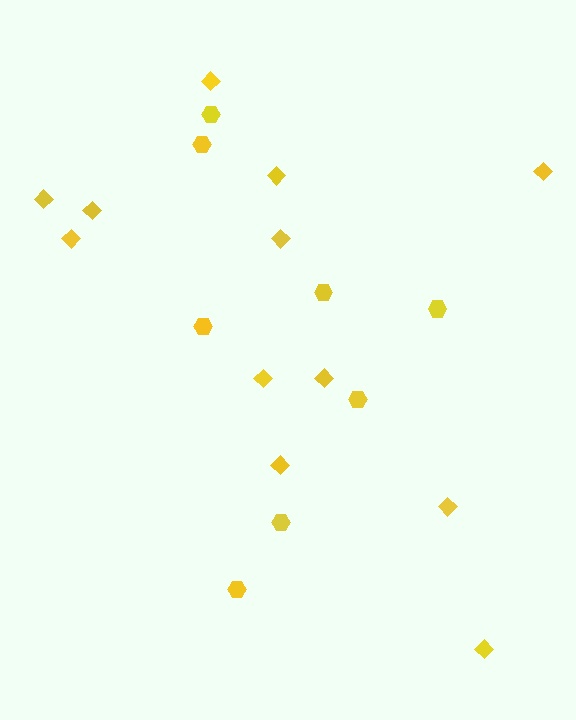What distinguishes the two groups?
There are 2 groups: one group of hexagons (8) and one group of diamonds (12).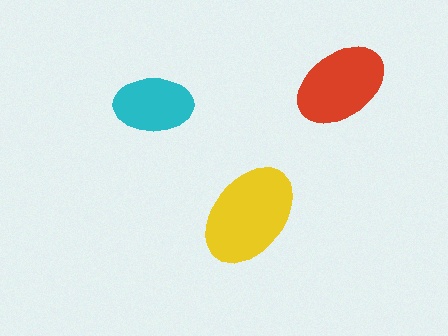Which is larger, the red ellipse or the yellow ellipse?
The yellow one.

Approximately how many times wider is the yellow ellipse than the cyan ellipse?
About 1.5 times wider.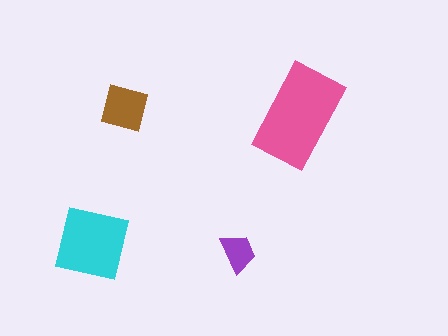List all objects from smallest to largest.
The purple trapezoid, the brown square, the cyan square, the pink rectangle.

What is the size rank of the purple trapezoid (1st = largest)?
4th.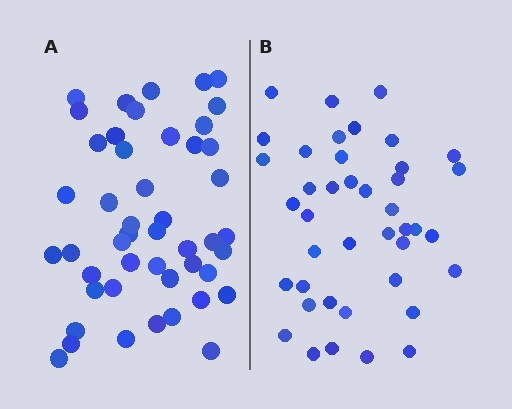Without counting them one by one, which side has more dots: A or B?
Region A (the left region) has more dots.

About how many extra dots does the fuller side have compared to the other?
Region A has about 6 more dots than region B.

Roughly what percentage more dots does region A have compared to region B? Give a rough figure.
About 15% more.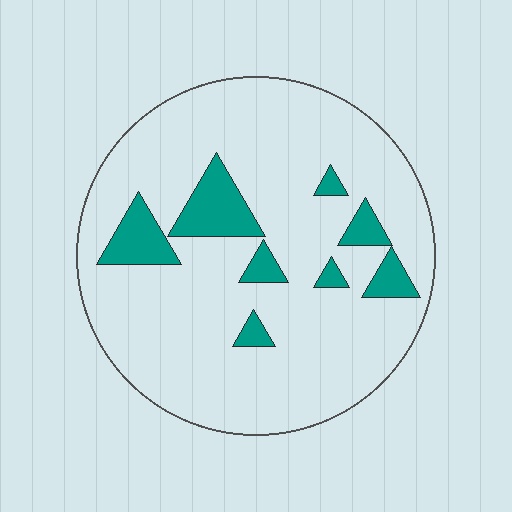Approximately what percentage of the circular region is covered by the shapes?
Approximately 15%.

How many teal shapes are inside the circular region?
8.